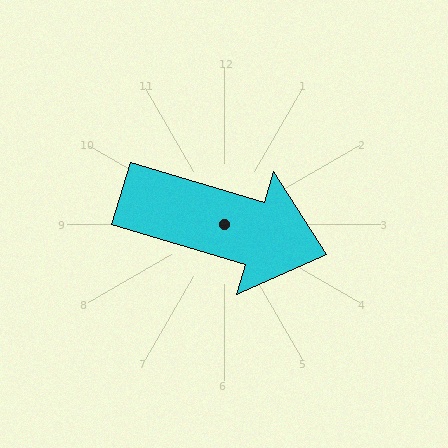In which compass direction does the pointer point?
East.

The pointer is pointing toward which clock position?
Roughly 4 o'clock.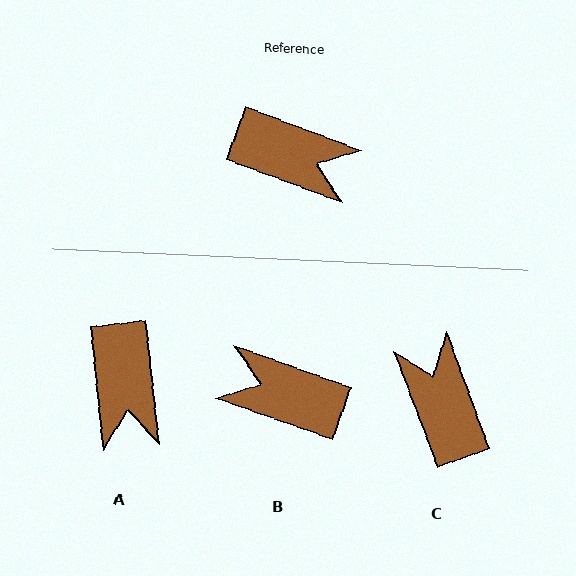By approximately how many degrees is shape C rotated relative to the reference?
Approximately 131 degrees counter-clockwise.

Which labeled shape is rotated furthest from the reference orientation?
B, about 179 degrees away.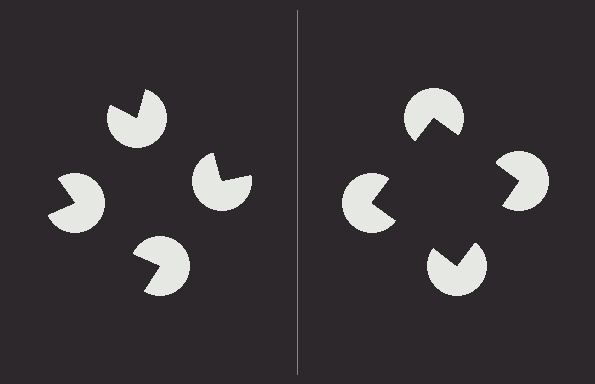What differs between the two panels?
The pac-man discs are positioned identically on both sides; only the wedge orientations differ. On the right they align to a square; on the left they are misaligned.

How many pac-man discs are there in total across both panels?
8 — 4 on each side.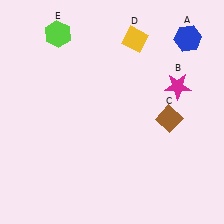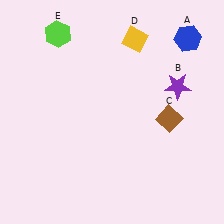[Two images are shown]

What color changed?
The star (B) changed from magenta in Image 1 to purple in Image 2.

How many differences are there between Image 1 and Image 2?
There is 1 difference between the two images.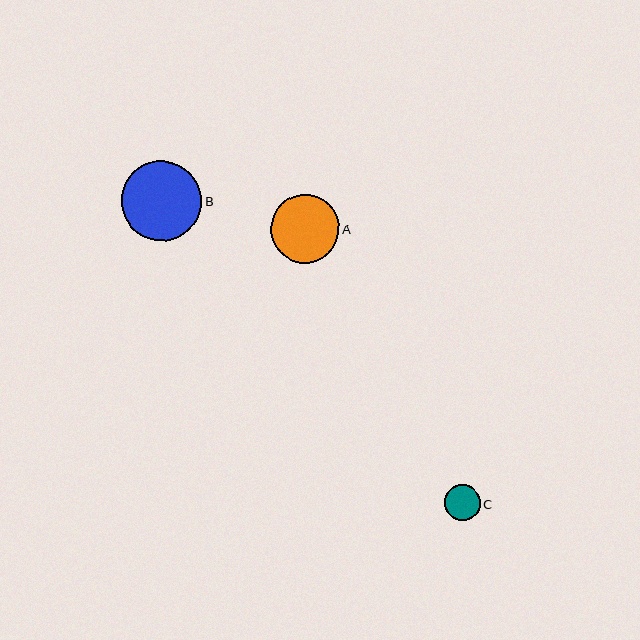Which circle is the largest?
Circle B is the largest with a size of approximately 80 pixels.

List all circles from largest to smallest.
From largest to smallest: B, A, C.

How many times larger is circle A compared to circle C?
Circle A is approximately 1.9 times the size of circle C.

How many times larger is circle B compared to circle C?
Circle B is approximately 2.3 times the size of circle C.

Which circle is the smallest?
Circle C is the smallest with a size of approximately 36 pixels.